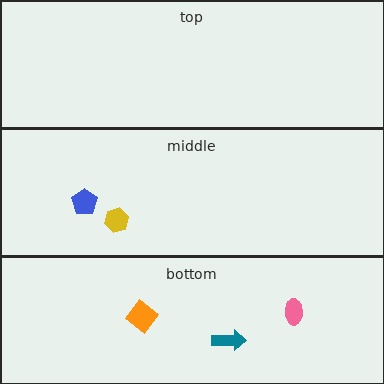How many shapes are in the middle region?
2.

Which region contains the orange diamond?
The bottom region.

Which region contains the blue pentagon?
The middle region.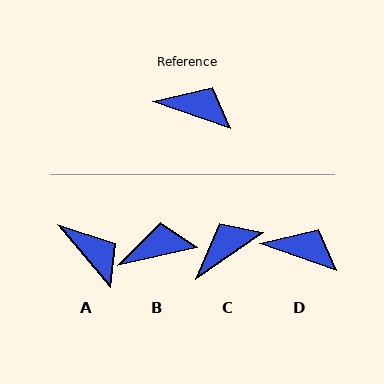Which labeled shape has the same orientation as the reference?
D.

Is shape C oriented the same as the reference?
No, it is off by about 53 degrees.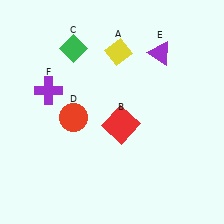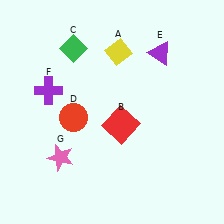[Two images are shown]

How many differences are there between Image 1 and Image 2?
There is 1 difference between the two images.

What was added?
A pink star (G) was added in Image 2.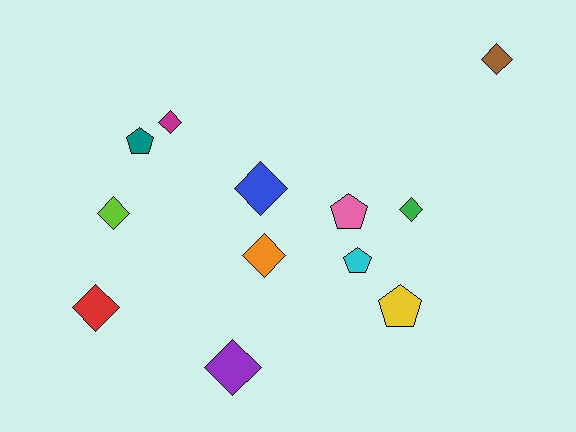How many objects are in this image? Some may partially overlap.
There are 12 objects.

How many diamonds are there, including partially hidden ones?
There are 8 diamonds.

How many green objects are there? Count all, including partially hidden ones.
There is 1 green object.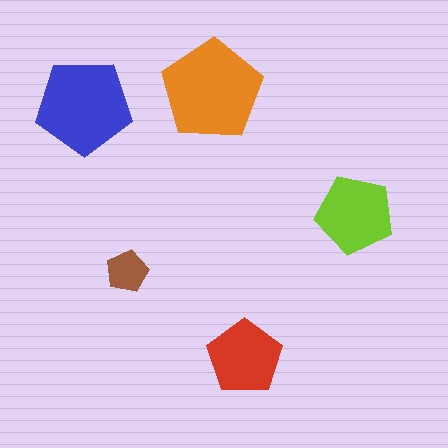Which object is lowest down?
The red pentagon is bottommost.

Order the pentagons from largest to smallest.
the orange one, the blue one, the lime one, the red one, the brown one.